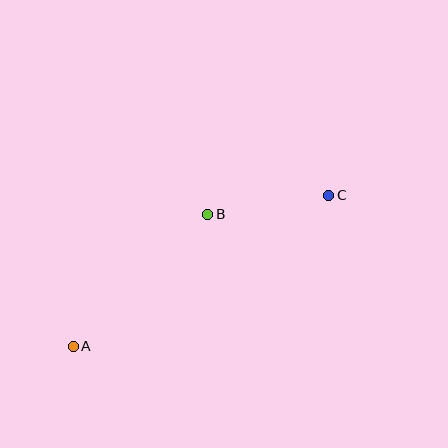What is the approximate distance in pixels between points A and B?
The distance between A and B is approximately 189 pixels.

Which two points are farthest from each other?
Points A and C are farthest from each other.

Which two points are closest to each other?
Points B and C are closest to each other.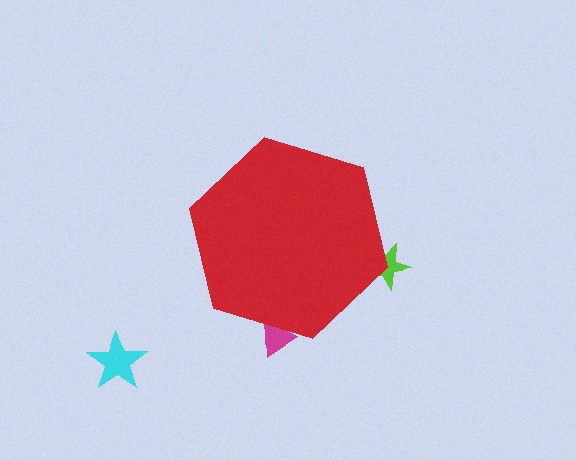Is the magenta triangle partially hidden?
Yes, the magenta triangle is partially hidden behind the red hexagon.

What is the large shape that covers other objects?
A red hexagon.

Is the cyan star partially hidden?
No, the cyan star is fully visible.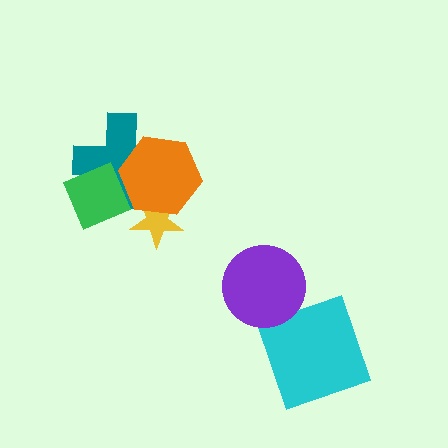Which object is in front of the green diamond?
The orange hexagon is in front of the green diamond.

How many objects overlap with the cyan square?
0 objects overlap with the cyan square.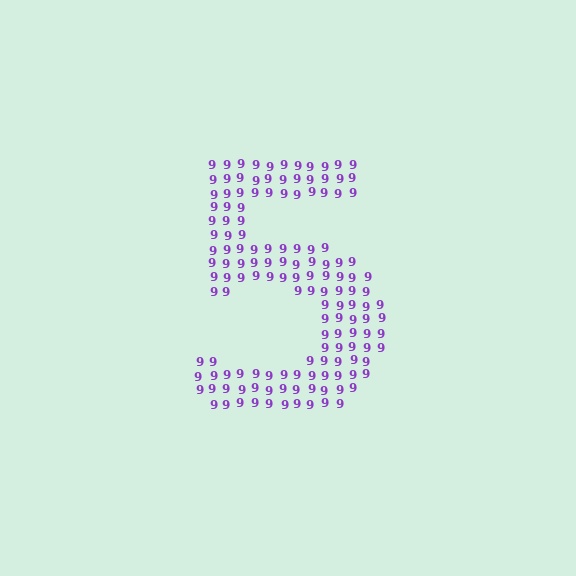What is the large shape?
The large shape is the digit 5.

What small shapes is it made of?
It is made of small digit 9's.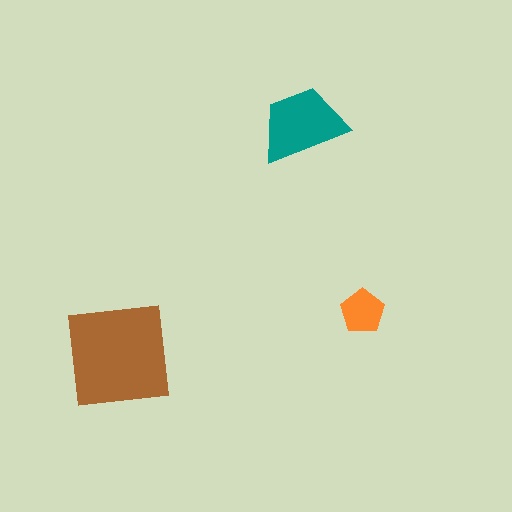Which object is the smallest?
The orange pentagon.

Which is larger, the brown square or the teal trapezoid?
The brown square.